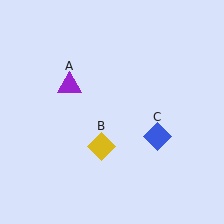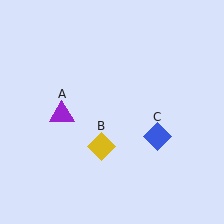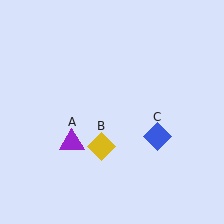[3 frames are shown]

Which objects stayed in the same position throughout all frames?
Yellow diamond (object B) and blue diamond (object C) remained stationary.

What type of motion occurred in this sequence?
The purple triangle (object A) rotated counterclockwise around the center of the scene.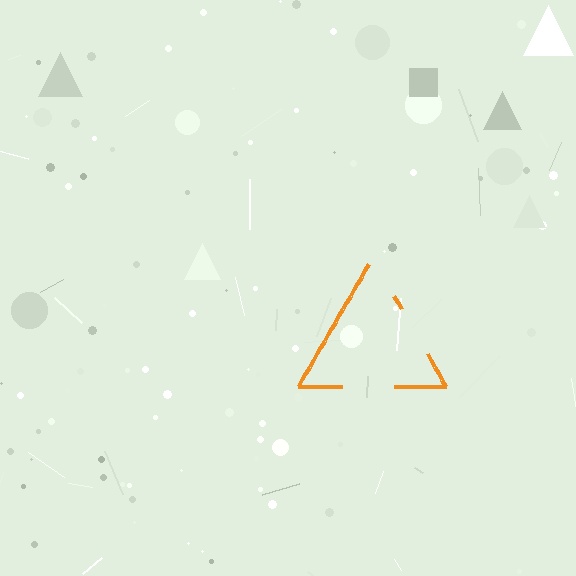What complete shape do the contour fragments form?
The contour fragments form a triangle.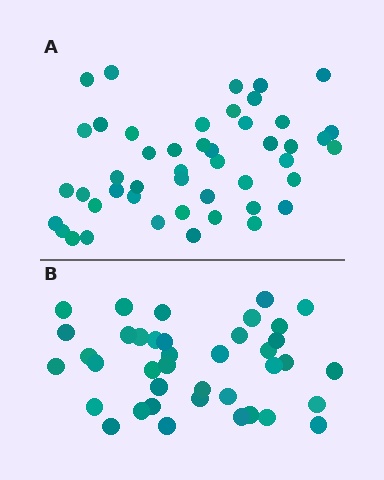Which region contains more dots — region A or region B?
Region A (the top region) has more dots.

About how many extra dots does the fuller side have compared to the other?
Region A has roughly 8 or so more dots than region B.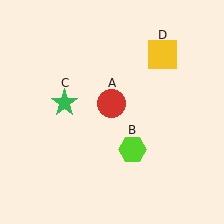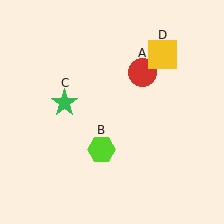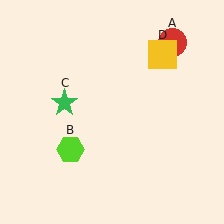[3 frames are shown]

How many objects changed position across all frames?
2 objects changed position: red circle (object A), lime hexagon (object B).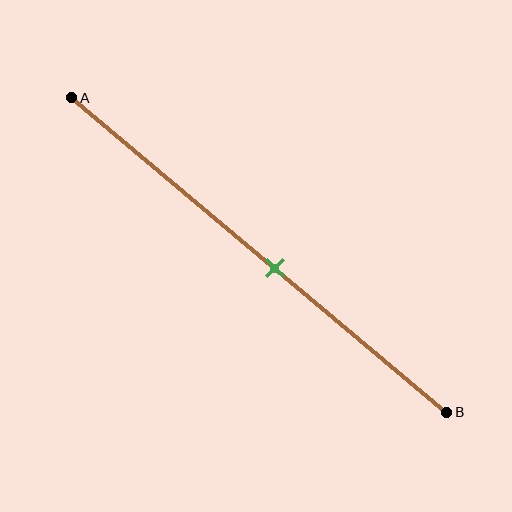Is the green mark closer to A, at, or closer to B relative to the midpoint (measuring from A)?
The green mark is closer to point B than the midpoint of segment AB.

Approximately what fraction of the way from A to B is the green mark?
The green mark is approximately 55% of the way from A to B.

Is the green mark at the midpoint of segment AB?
No, the mark is at about 55% from A, not at the 50% midpoint.